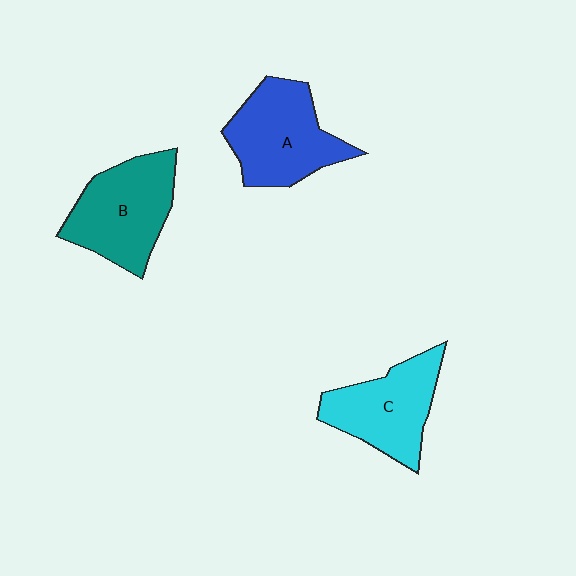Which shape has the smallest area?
Shape C (cyan).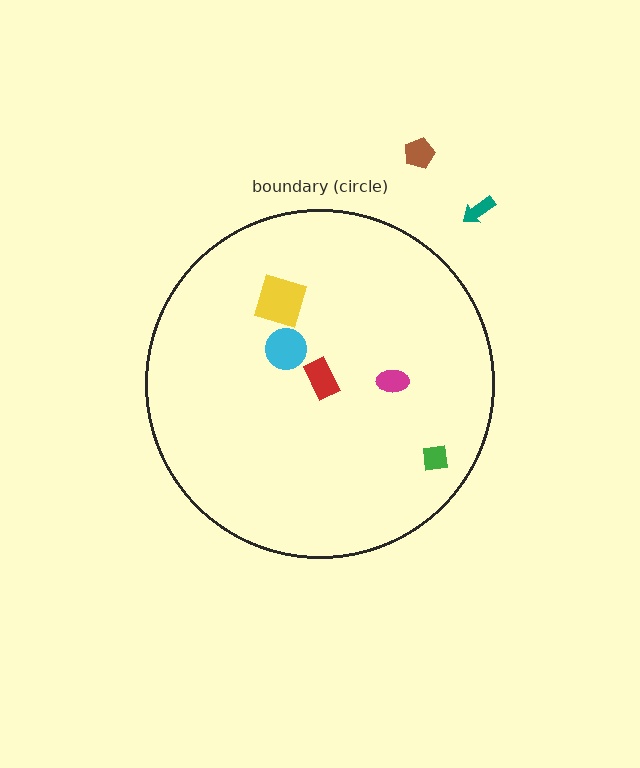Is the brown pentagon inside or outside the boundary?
Outside.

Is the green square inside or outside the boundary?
Inside.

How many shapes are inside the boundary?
5 inside, 2 outside.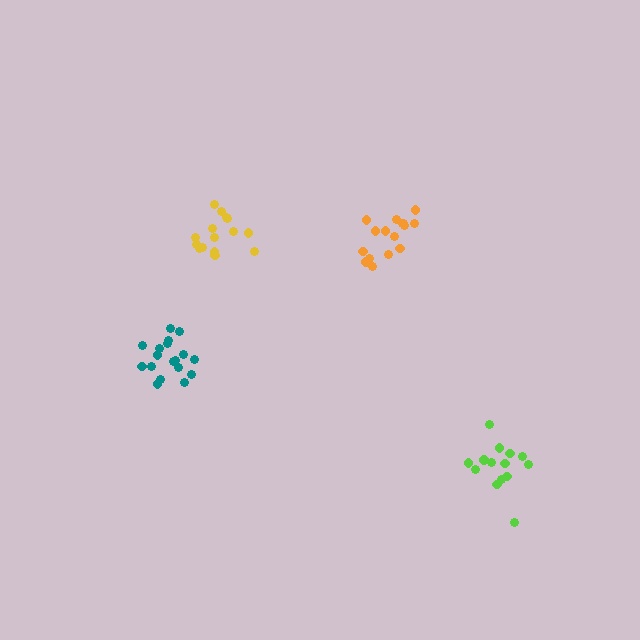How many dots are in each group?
Group 1: 15 dots, Group 2: 18 dots, Group 3: 14 dots, Group 4: 16 dots (63 total).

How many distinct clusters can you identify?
There are 4 distinct clusters.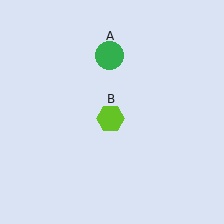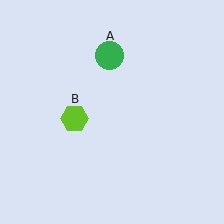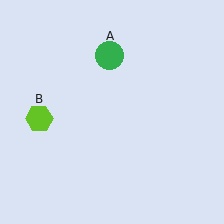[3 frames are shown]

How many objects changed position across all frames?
1 object changed position: lime hexagon (object B).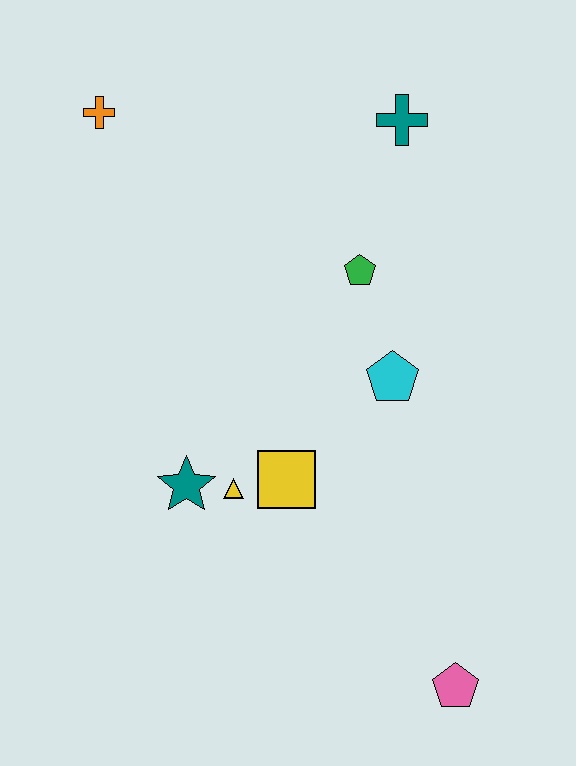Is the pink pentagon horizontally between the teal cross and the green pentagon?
No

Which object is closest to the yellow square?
The yellow triangle is closest to the yellow square.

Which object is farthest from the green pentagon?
The pink pentagon is farthest from the green pentagon.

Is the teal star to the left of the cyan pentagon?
Yes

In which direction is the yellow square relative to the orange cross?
The yellow square is below the orange cross.